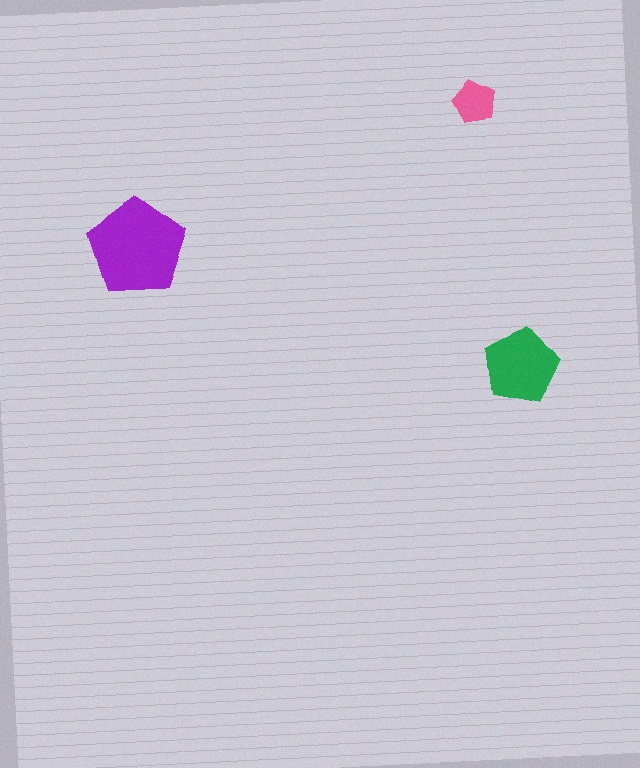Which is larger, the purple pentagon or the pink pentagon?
The purple one.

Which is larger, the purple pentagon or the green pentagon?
The purple one.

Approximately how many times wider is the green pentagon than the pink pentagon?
About 2 times wider.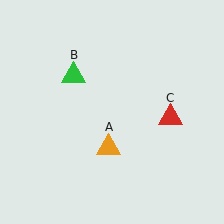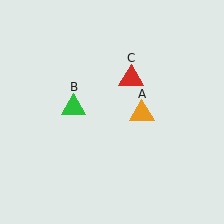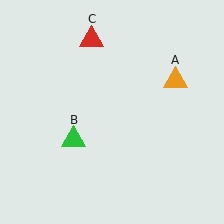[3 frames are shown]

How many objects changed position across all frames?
3 objects changed position: orange triangle (object A), green triangle (object B), red triangle (object C).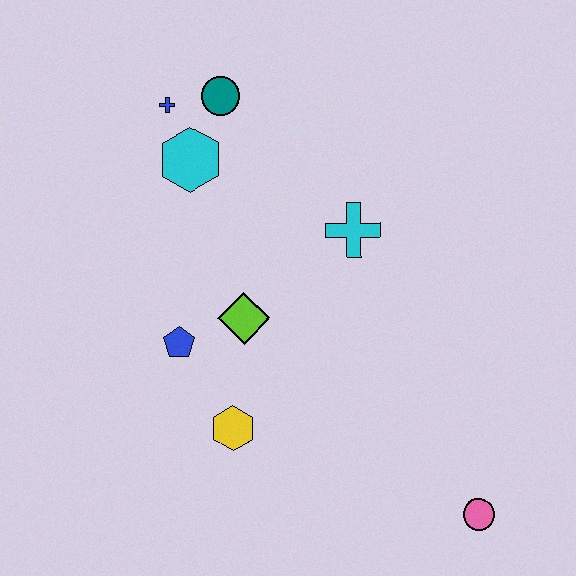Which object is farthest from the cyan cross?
The pink circle is farthest from the cyan cross.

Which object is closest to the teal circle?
The blue cross is closest to the teal circle.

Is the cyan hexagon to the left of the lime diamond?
Yes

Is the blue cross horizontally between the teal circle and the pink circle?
No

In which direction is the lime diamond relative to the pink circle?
The lime diamond is to the left of the pink circle.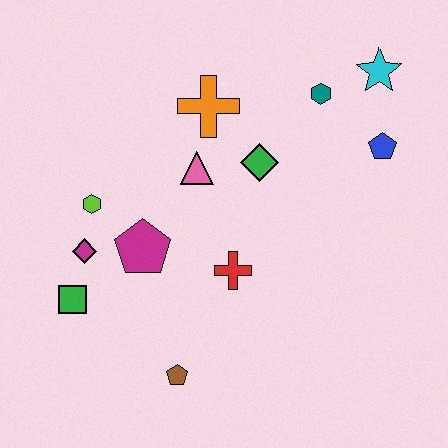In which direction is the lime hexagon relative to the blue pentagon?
The lime hexagon is to the left of the blue pentagon.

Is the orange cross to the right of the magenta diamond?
Yes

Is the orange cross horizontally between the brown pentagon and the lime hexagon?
No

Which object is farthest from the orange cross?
The brown pentagon is farthest from the orange cross.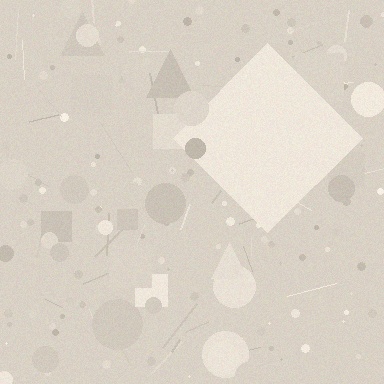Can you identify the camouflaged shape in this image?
The camouflaged shape is a diamond.